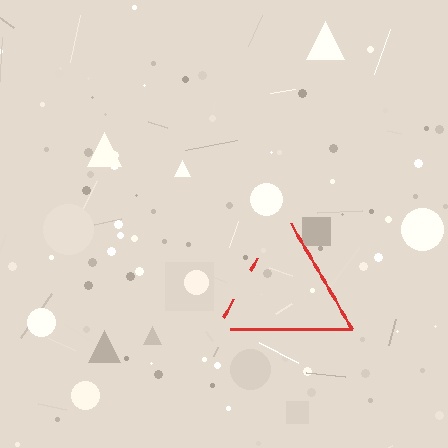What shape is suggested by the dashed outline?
The dashed outline suggests a triangle.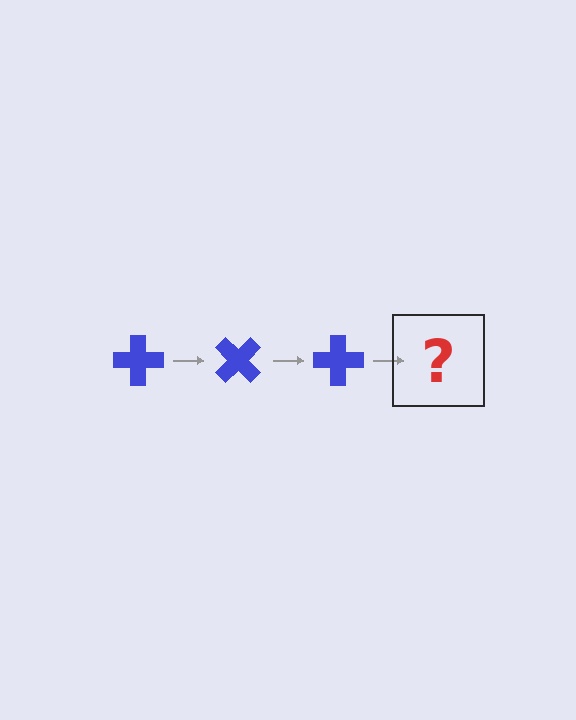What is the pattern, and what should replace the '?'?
The pattern is that the cross rotates 45 degrees each step. The '?' should be a blue cross rotated 135 degrees.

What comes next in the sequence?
The next element should be a blue cross rotated 135 degrees.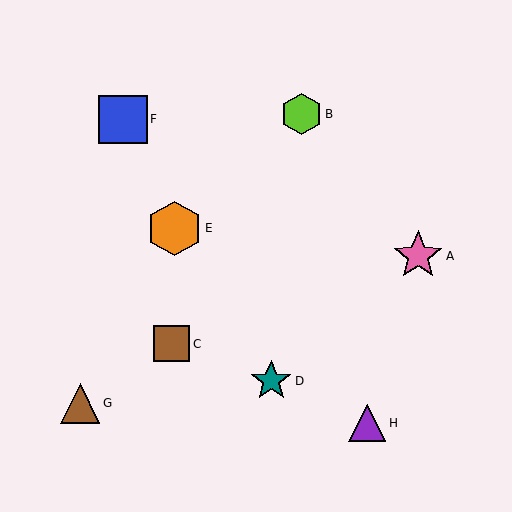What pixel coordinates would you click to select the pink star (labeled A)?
Click at (418, 256) to select the pink star A.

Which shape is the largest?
The orange hexagon (labeled E) is the largest.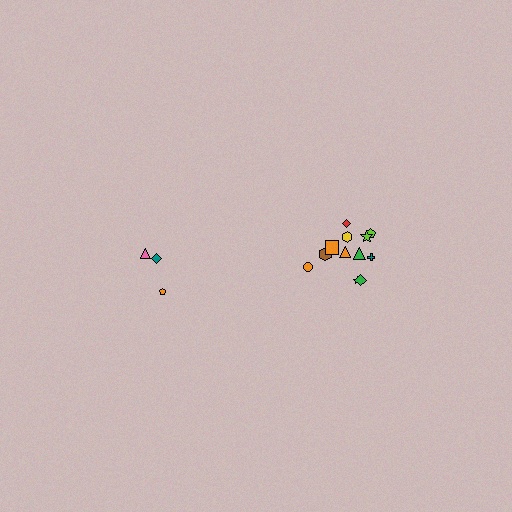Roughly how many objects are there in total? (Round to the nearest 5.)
Roughly 15 objects in total.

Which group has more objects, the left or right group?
The right group.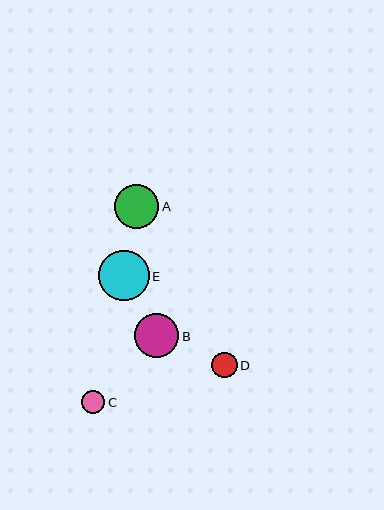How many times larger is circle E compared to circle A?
Circle E is approximately 1.1 times the size of circle A.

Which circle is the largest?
Circle E is the largest with a size of approximately 50 pixels.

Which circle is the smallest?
Circle C is the smallest with a size of approximately 23 pixels.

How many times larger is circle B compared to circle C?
Circle B is approximately 1.9 times the size of circle C.